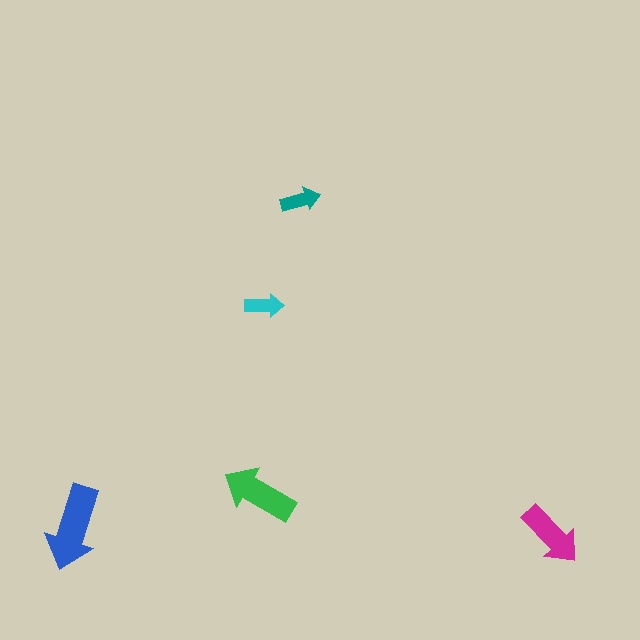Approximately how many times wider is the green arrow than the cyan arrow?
About 2 times wider.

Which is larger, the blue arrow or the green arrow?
The blue one.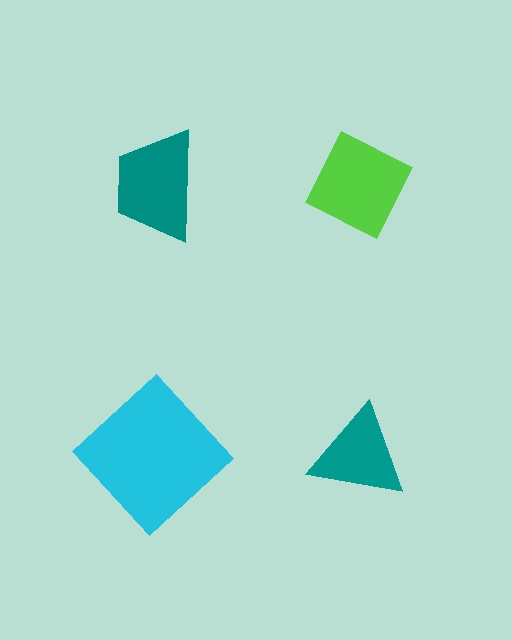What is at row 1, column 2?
A lime diamond.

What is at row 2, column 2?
A teal triangle.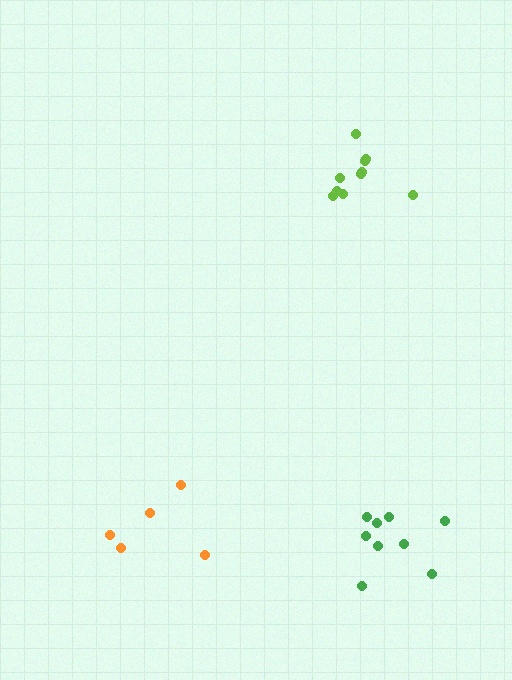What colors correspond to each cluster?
The clusters are colored: lime, orange, green.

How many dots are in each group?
Group 1: 10 dots, Group 2: 6 dots, Group 3: 9 dots (25 total).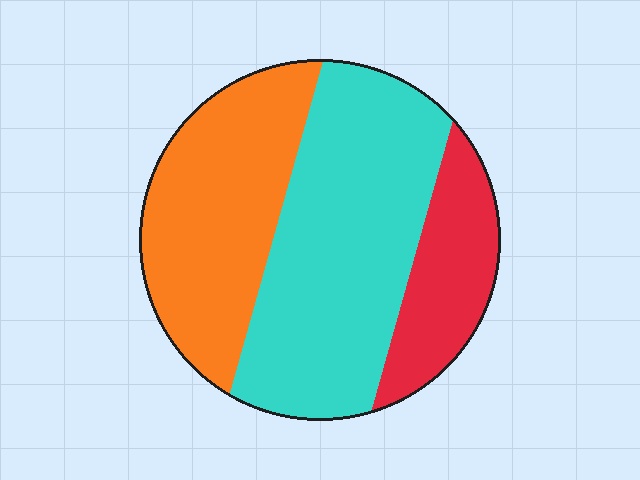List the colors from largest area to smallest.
From largest to smallest: cyan, orange, red.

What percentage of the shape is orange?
Orange covers about 35% of the shape.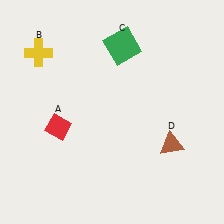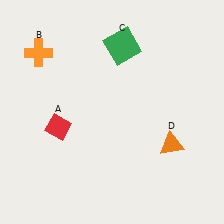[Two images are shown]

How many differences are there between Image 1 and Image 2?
There are 2 differences between the two images.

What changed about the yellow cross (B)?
In Image 1, B is yellow. In Image 2, it changed to orange.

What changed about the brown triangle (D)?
In Image 1, D is brown. In Image 2, it changed to orange.